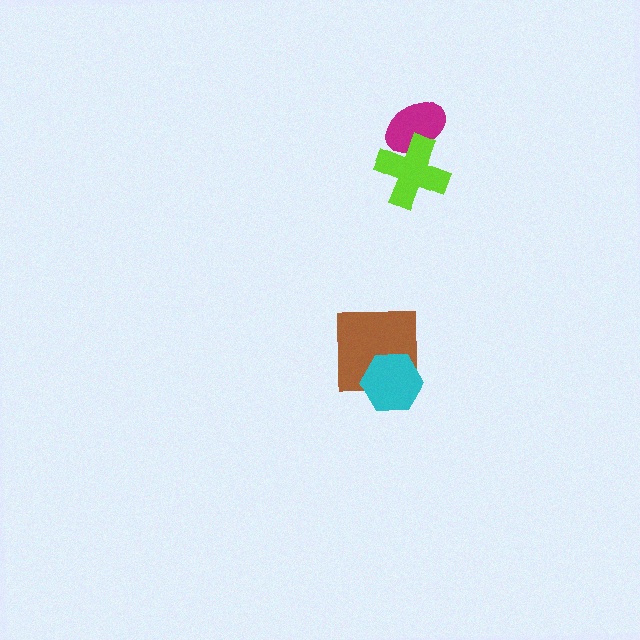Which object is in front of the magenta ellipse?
The lime cross is in front of the magenta ellipse.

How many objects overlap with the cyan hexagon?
1 object overlaps with the cyan hexagon.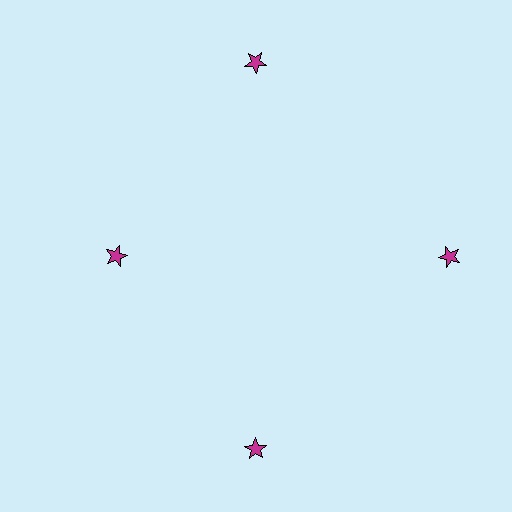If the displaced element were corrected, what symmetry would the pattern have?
It would have 4-fold rotational symmetry — the pattern would map onto itself every 90 degrees.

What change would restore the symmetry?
The symmetry would be restored by moving it outward, back onto the ring so that all 4 stars sit at equal angles and equal distance from the center.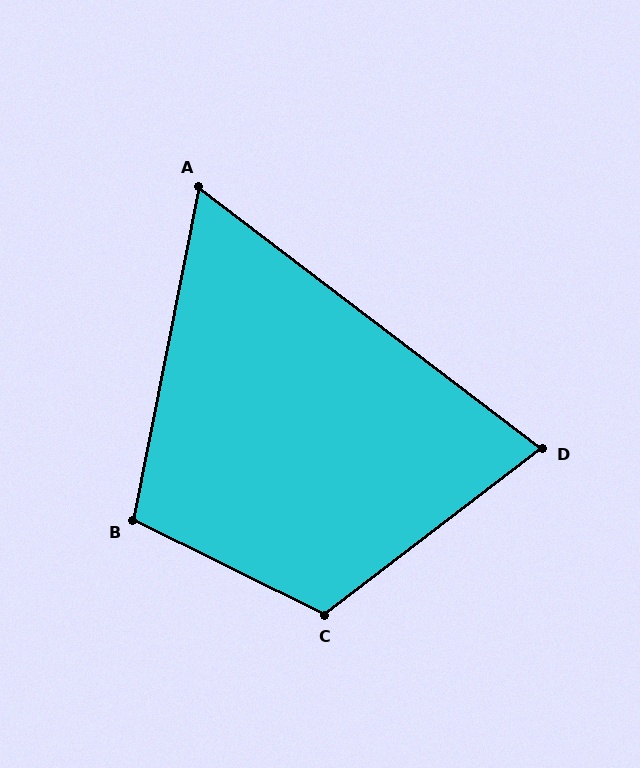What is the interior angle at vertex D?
Approximately 75 degrees (acute).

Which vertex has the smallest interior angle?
A, at approximately 64 degrees.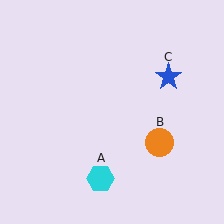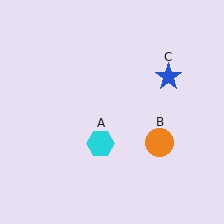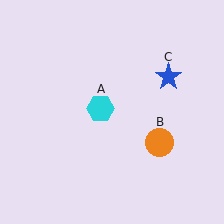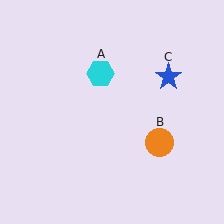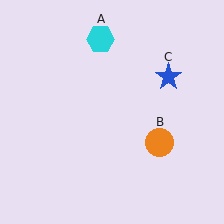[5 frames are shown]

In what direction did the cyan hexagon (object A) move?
The cyan hexagon (object A) moved up.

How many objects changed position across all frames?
1 object changed position: cyan hexagon (object A).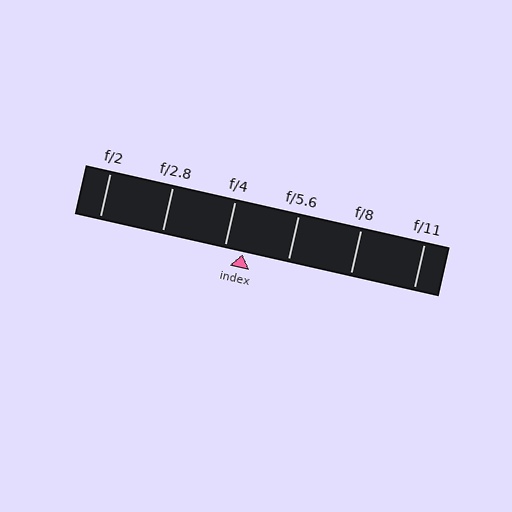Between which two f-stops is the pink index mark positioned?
The index mark is between f/4 and f/5.6.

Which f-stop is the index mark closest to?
The index mark is closest to f/4.